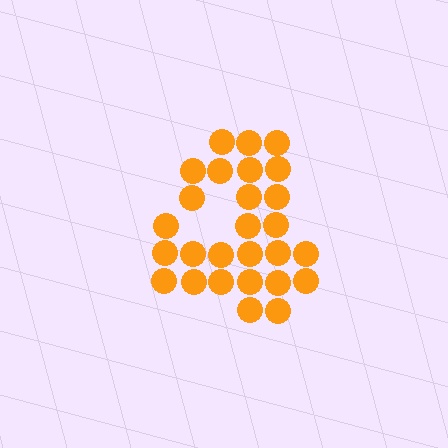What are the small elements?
The small elements are circles.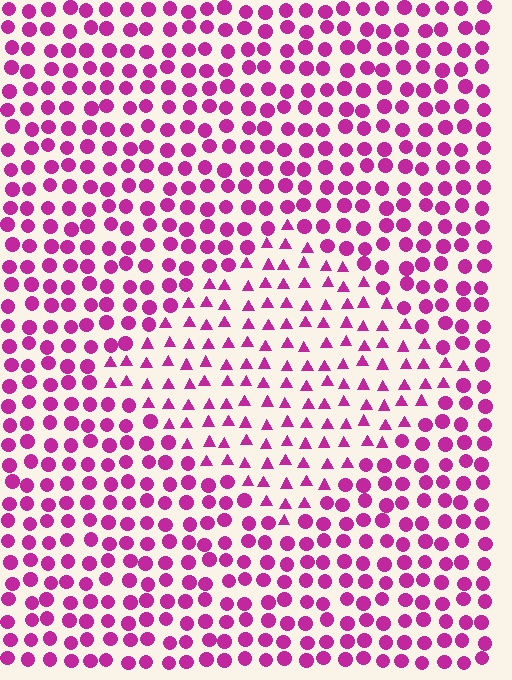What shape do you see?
I see a diamond.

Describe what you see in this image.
The image is filled with small magenta elements arranged in a uniform grid. A diamond-shaped region contains triangles, while the surrounding area contains circles. The boundary is defined purely by the change in element shape.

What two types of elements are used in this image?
The image uses triangles inside the diamond region and circles outside it.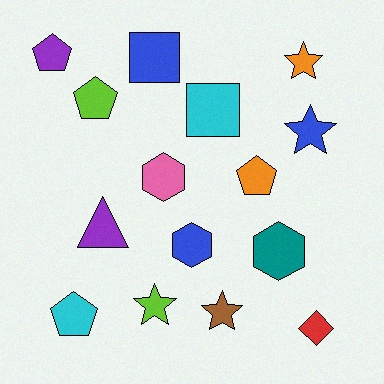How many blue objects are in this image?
There are 3 blue objects.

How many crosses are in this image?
There are no crosses.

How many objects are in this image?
There are 15 objects.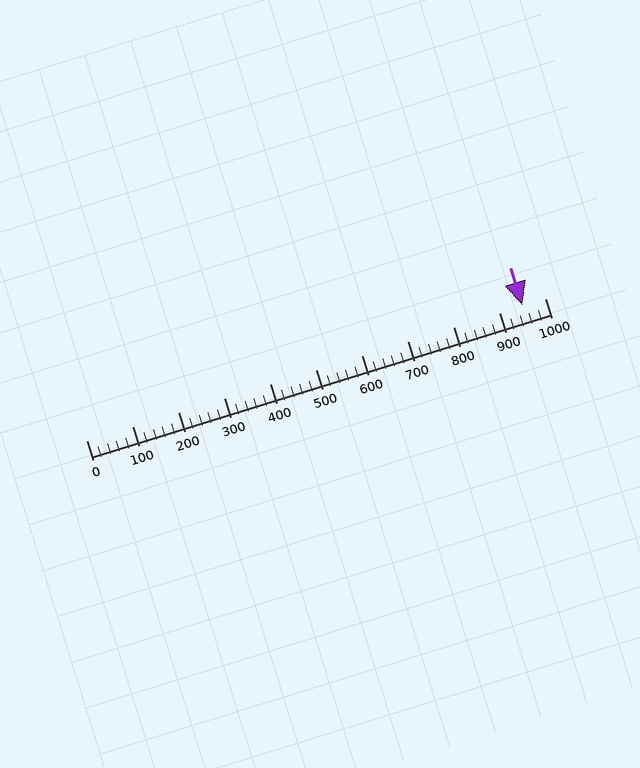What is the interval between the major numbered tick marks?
The major tick marks are spaced 100 units apart.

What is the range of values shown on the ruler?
The ruler shows values from 0 to 1000.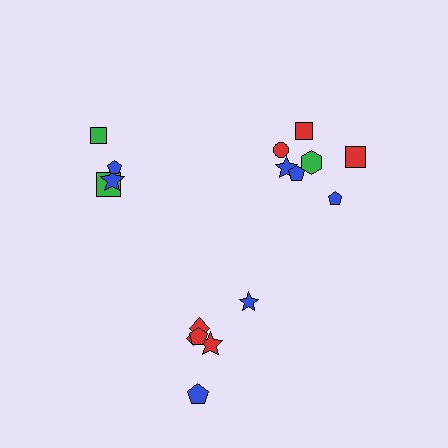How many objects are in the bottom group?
There are 6 objects.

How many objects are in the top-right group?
There are 7 objects.